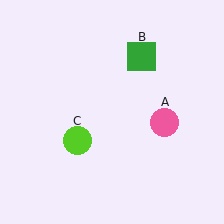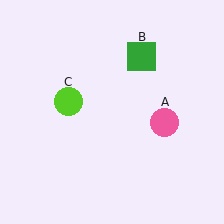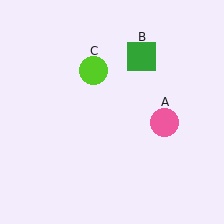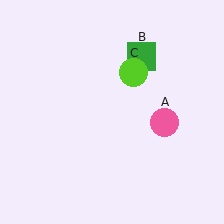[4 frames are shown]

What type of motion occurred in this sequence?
The lime circle (object C) rotated clockwise around the center of the scene.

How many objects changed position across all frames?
1 object changed position: lime circle (object C).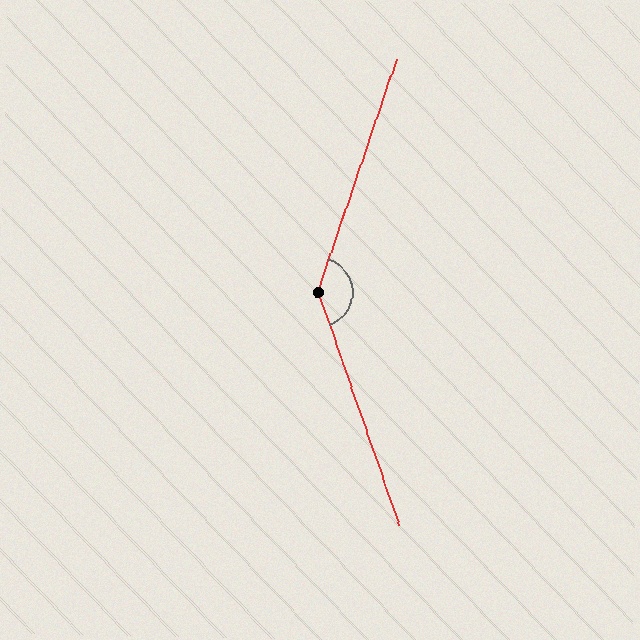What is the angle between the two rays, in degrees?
Approximately 142 degrees.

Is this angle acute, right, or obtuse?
It is obtuse.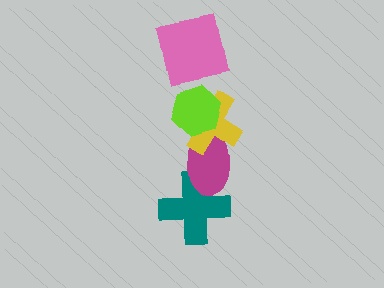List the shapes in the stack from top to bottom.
From top to bottom: the pink square, the lime hexagon, the yellow cross, the magenta ellipse, the teal cross.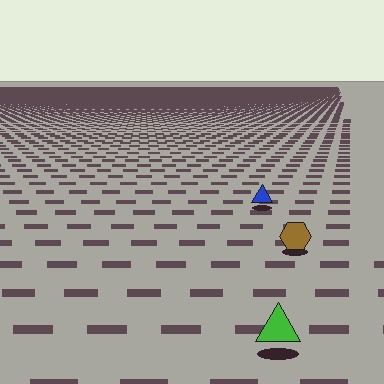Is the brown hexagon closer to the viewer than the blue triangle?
Yes. The brown hexagon is closer — you can tell from the texture gradient: the ground texture is coarser near it.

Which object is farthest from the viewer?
The blue triangle is farthest from the viewer. It appears smaller and the ground texture around it is denser.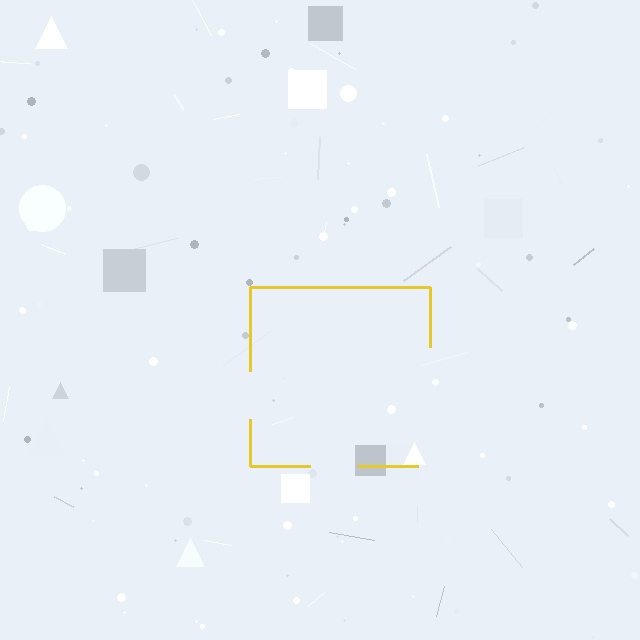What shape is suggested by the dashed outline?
The dashed outline suggests a square.